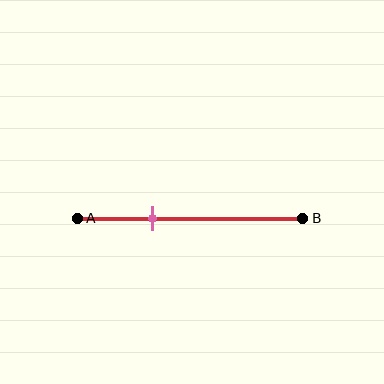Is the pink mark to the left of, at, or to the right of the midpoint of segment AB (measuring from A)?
The pink mark is to the left of the midpoint of segment AB.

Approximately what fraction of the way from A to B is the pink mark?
The pink mark is approximately 35% of the way from A to B.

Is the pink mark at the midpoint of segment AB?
No, the mark is at about 35% from A, not at the 50% midpoint.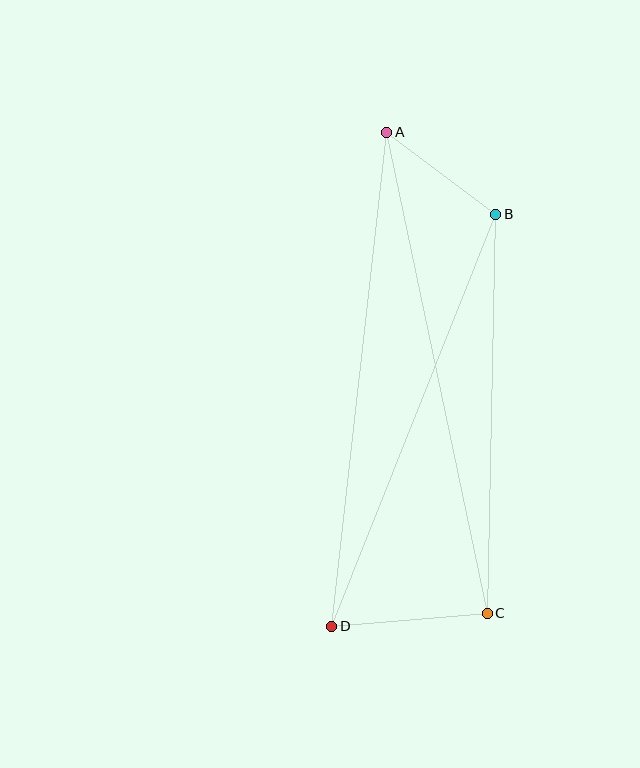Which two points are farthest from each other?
Points A and D are farthest from each other.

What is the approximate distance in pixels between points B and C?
The distance between B and C is approximately 399 pixels.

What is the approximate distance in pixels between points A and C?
The distance between A and C is approximately 491 pixels.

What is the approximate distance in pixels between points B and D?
The distance between B and D is approximately 444 pixels.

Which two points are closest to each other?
Points A and B are closest to each other.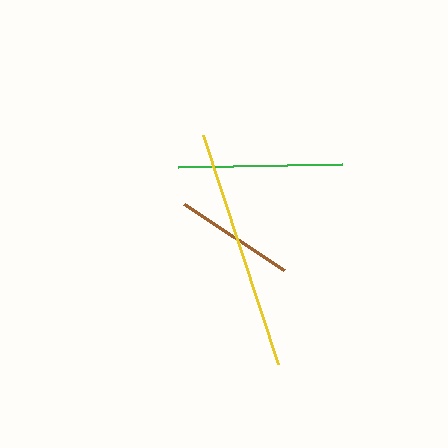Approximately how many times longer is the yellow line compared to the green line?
The yellow line is approximately 1.5 times the length of the green line.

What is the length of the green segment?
The green segment is approximately 163 pixels long.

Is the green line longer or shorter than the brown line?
The green line is longer than the brown line.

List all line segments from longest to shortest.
From longest to shortest: yellow, green, brown.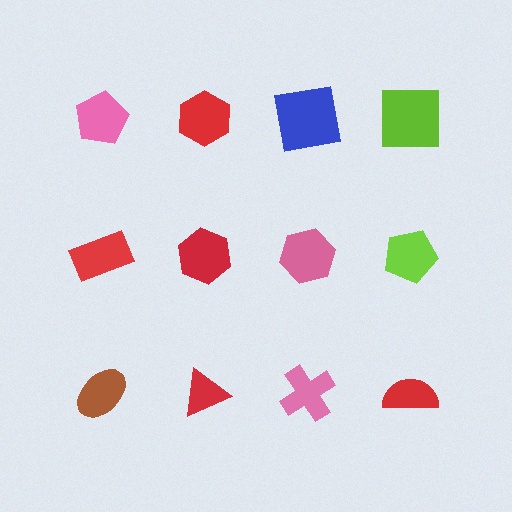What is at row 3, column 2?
A red triangle.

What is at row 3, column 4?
A red semicircle.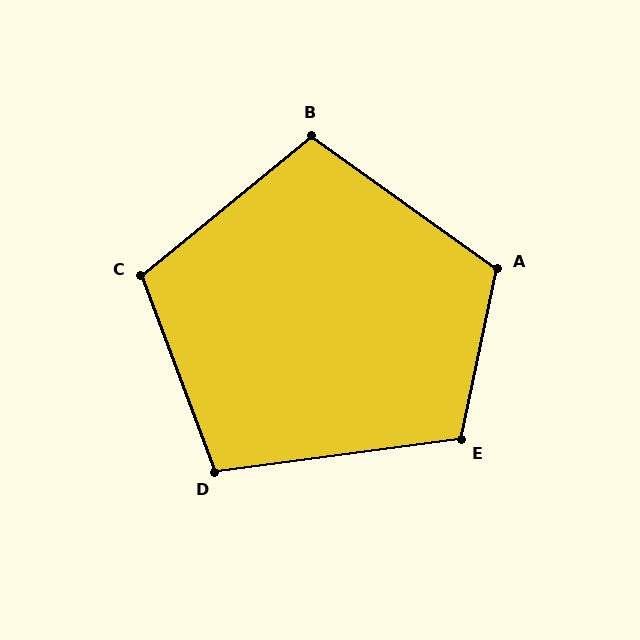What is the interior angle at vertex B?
Approximately 105 degrees (obtuse).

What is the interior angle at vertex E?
Approximately 110 degrees (obtuse).